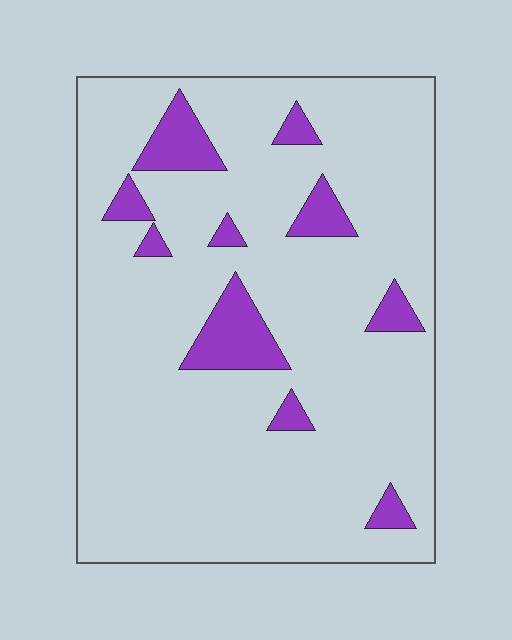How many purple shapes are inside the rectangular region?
10.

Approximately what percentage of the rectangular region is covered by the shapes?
Approximately 10%.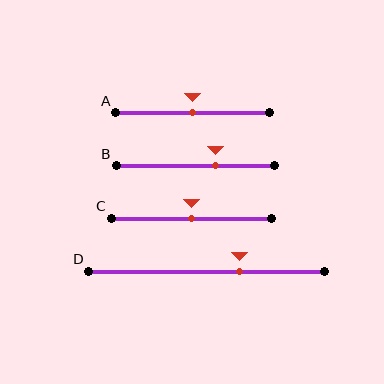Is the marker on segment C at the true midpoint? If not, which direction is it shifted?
Yes, the marker on segment C is at the true midpoint.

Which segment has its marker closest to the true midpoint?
Segment A has its marker closest to the true midpoint.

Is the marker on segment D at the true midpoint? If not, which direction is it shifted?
No, the marker on segment D is shifted to the right by about 14% of the segment length.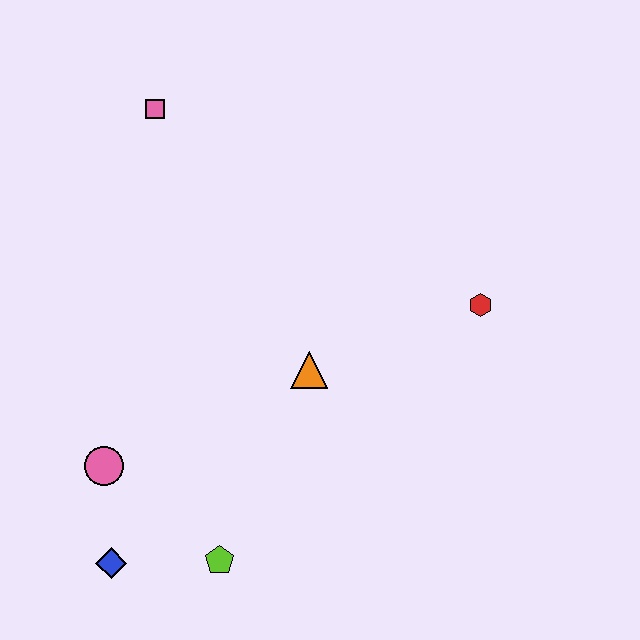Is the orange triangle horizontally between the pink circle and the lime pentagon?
No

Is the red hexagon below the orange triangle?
No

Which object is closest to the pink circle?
The blue diamond is closest to the pink circle.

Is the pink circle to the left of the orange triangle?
Yes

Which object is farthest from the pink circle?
The red hexagon is farthest from the pink circle.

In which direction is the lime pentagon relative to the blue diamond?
The lime pentagon is to the right of the blue diamond.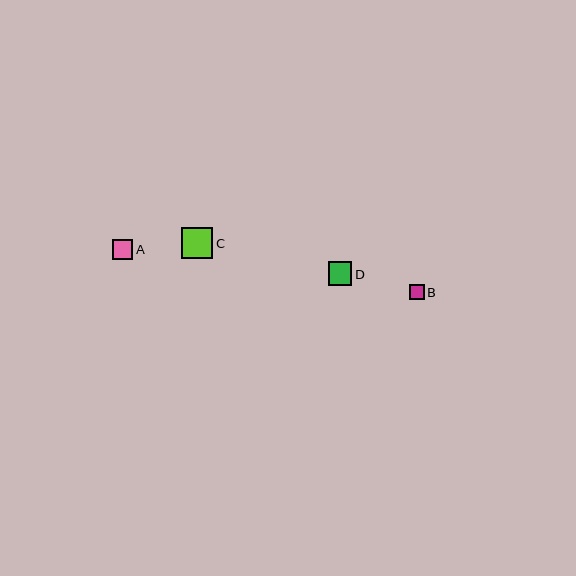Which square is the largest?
Square C is the largest with a size of approximately 32 pixels.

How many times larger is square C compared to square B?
Square C is approximately 2.1 times the size of square B.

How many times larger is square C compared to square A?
Square C is approximately 1.6 times the size of square A.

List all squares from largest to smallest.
From largest to smallest: C, D, A, B.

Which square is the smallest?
Square B is the smallest with a size of approximately 15 pixels.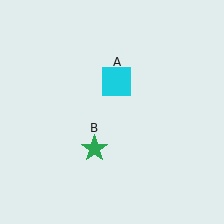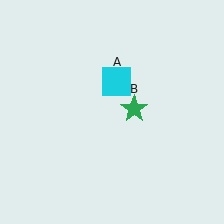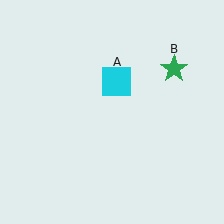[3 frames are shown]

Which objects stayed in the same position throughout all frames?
Cyan square (object A) remained stationary.